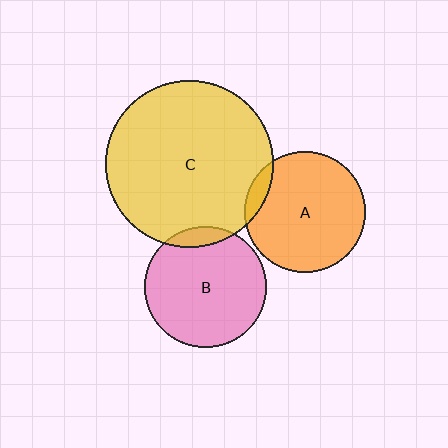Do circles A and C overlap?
Yes.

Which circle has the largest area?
Circle C (yellow).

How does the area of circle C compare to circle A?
Approximately 1.9 times.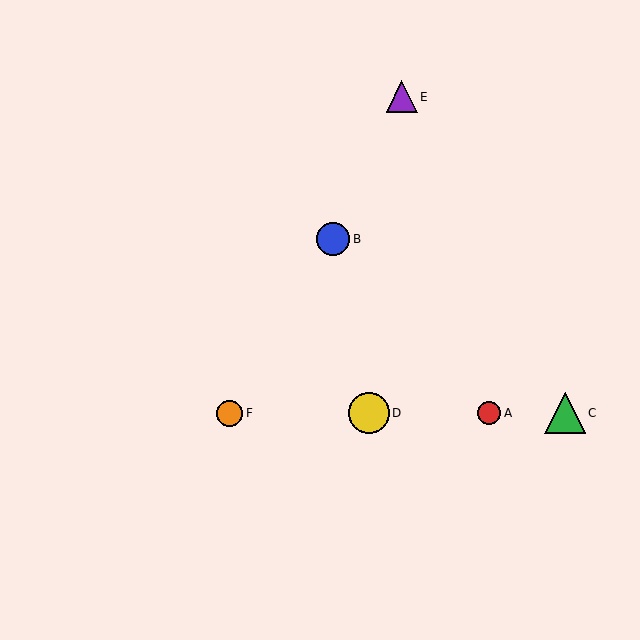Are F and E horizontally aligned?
No, F is at y≈413 and E is at y≈97.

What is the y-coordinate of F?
Object F is at y≈413.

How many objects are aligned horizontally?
4 objects (A, C, D, F) are aligned horizontally.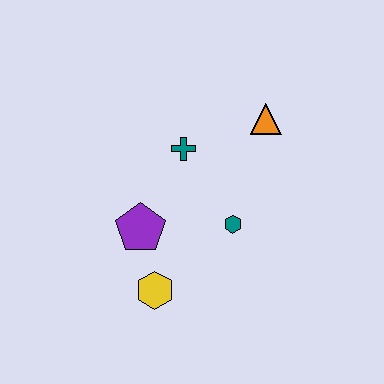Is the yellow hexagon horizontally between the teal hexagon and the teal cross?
No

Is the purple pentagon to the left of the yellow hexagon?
Yes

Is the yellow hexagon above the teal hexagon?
No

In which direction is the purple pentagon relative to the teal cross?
The purple pentagon is below the teal cross.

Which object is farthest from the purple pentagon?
The orange triangle is farthest from the purple pentagon.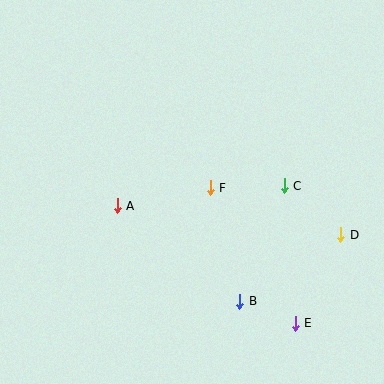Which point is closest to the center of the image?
Point F at (210, 188) is closest to the center.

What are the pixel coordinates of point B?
Point B is at (240, 301).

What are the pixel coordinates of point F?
Point F is at (210, 188).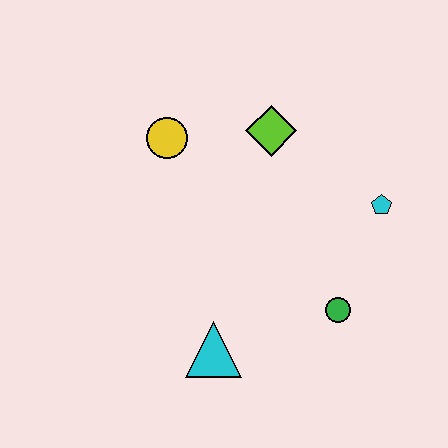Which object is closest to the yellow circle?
The lime diamond is closest to the yellow circle.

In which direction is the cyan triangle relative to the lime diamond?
The cyan triangle is below the lime diamond.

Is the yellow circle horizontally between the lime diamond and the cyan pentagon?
No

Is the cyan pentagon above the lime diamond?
No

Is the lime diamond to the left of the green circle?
Yes